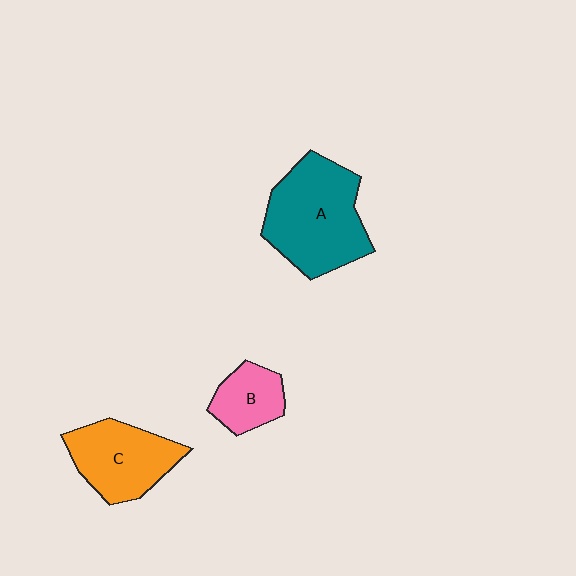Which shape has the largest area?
Shape A (teal).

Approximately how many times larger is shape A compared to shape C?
Approximately 1.4 times.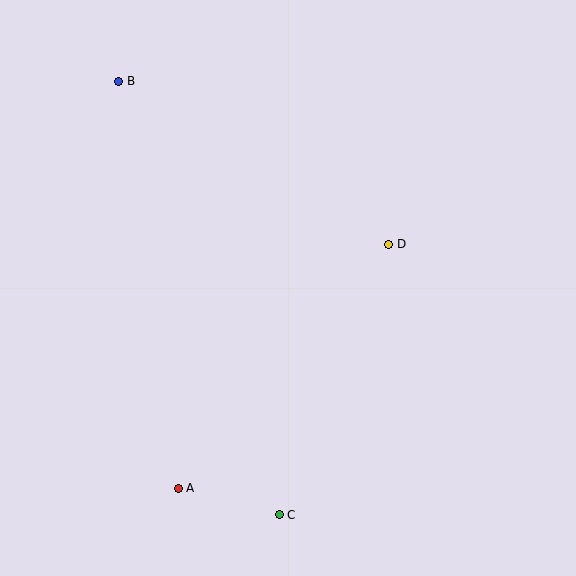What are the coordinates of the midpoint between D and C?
The midpoint between D and C is at (334, 379).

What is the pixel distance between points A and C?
The distance between A and C is 104 pixels.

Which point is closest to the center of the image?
Point D at (389, 244) is closest to the center.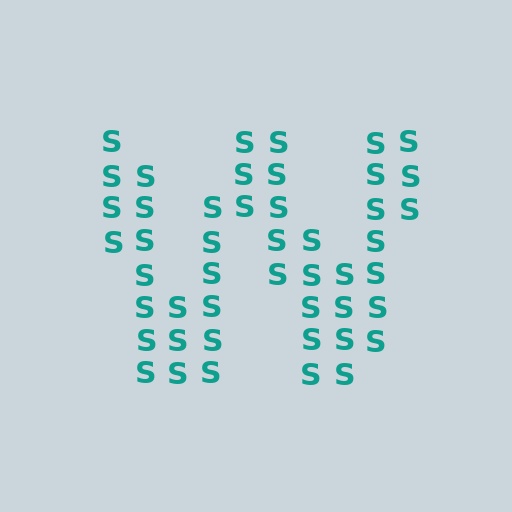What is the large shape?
The large shape is the letter W.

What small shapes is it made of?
It is made of small letter S's.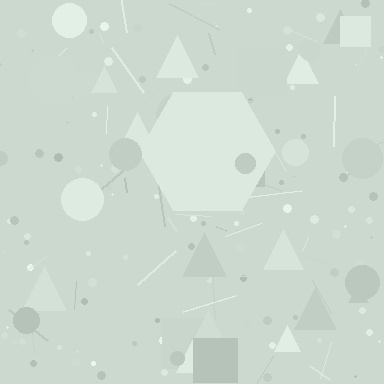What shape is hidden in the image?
A hexagon is hidden in the image.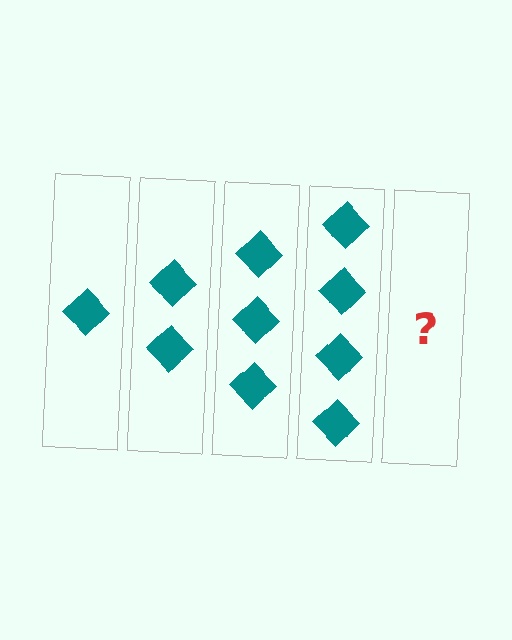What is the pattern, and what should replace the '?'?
The pattern is that each step adds one more diamond. The '?' should be 5 diamonds.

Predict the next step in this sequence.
The next step is 5 diamonds.